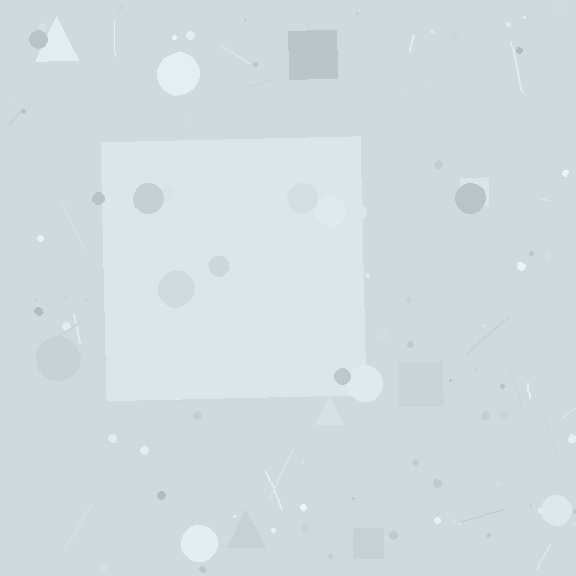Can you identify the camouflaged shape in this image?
The camouflaged shape is a square.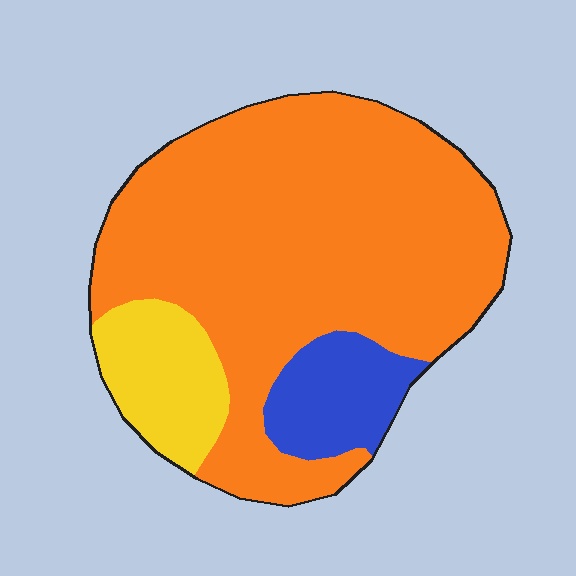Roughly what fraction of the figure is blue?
Blue covers roughly 10% of the figure.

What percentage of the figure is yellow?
Yellow takes up less than a quarter of the figure.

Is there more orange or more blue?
Orange.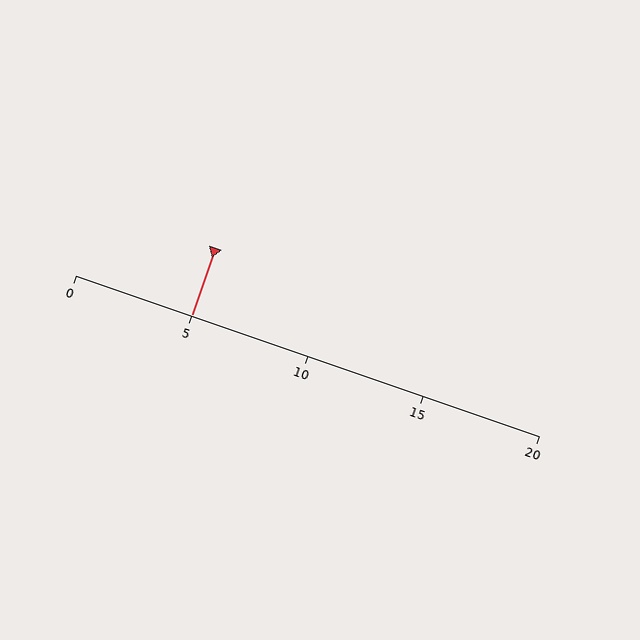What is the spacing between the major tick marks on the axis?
The major ticks are spaced 5 apart.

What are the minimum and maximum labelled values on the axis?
The axis runs from 0 to 20.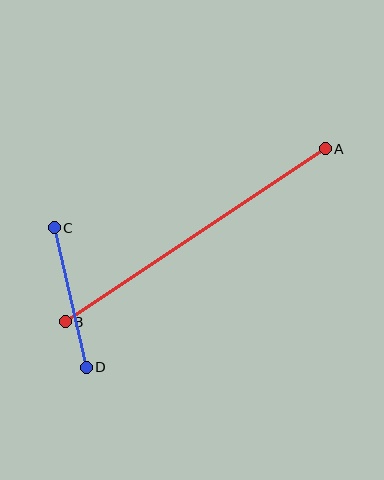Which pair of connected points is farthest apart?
Points A and B are farthest apart.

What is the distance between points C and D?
The distance is approximately 143 pixels.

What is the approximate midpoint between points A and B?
The midpoint is at approximately (195, 235) pixels.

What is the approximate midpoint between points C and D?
The midpoint is at approximately (70, 298) pixels.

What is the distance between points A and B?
The distance is approximately 312 pixels.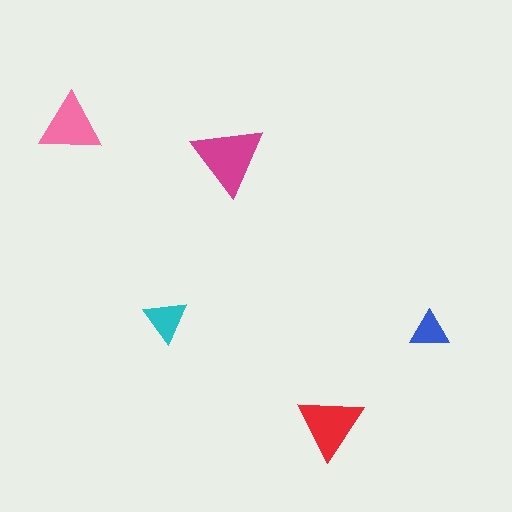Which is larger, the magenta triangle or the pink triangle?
The magenta one.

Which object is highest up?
The pink triangle is topmost.